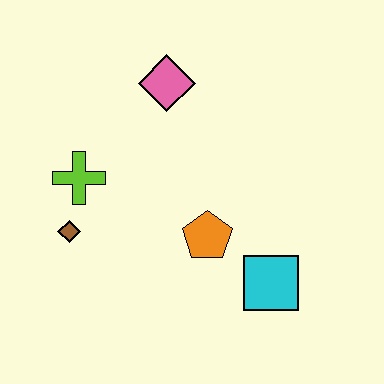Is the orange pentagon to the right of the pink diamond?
Yes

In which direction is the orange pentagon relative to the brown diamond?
The orange pentagon is to the right of the brown diamond.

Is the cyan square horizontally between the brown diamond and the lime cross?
No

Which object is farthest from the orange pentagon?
The pink diamond is farthest from the orange pentagon.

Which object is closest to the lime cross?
The brown diamond is closest to the lime cross.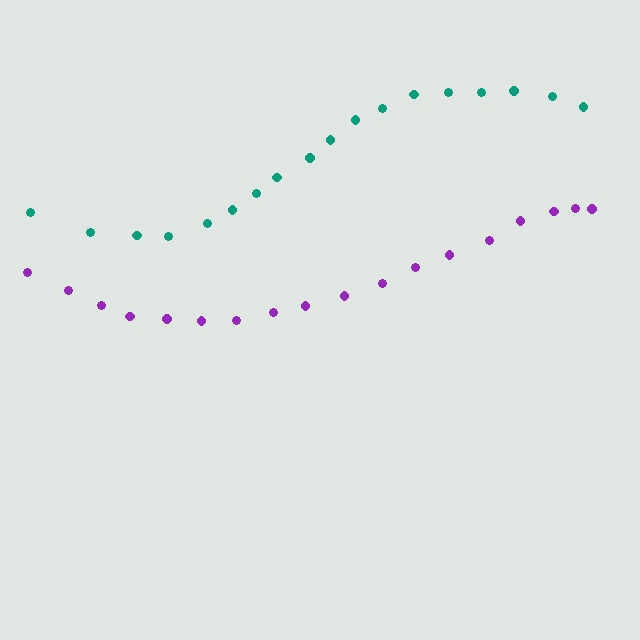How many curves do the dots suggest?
There are 2 distinct paths.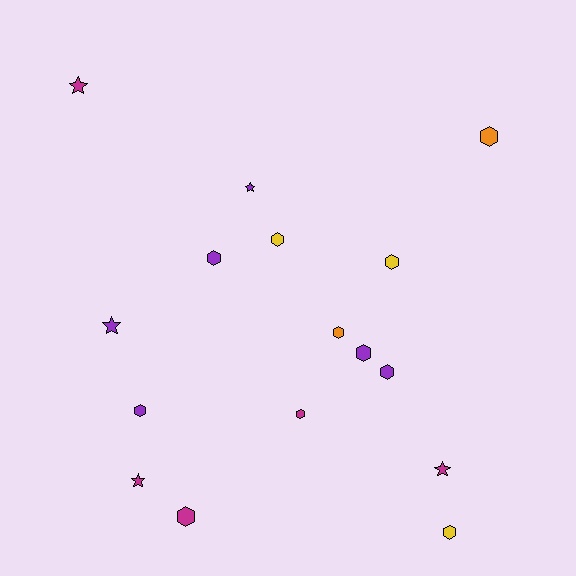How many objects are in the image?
There are 16 objects.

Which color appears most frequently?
Purple, with 6 objects.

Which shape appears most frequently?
Hexagon, with 11 objects.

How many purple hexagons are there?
There are 4 purple hexagons.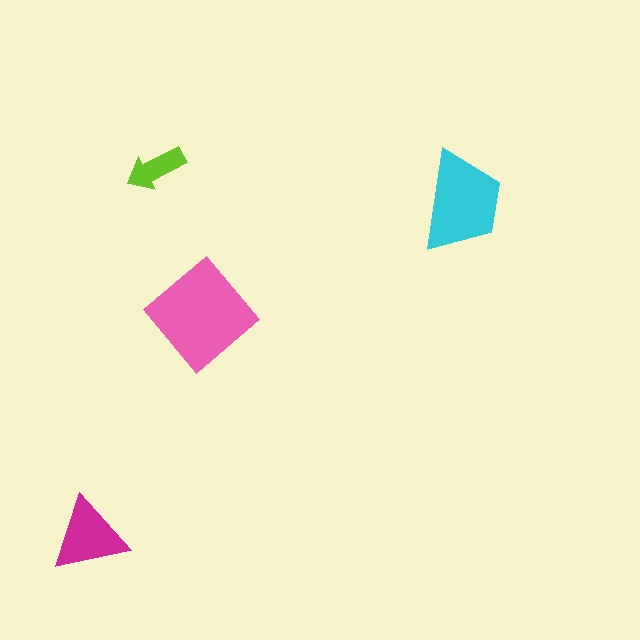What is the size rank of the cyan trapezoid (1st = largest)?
2nd.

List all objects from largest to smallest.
The pink diamond, the cyan trapezoid, the magenta triangle, the lime arrow.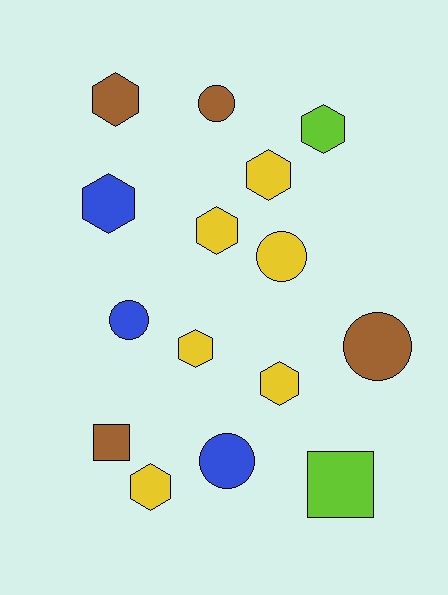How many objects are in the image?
There are 15 objects.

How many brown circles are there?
There are 2 brown circles.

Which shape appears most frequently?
Hexagon, with 8 objects.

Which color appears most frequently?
Yellow, with 6 objects.